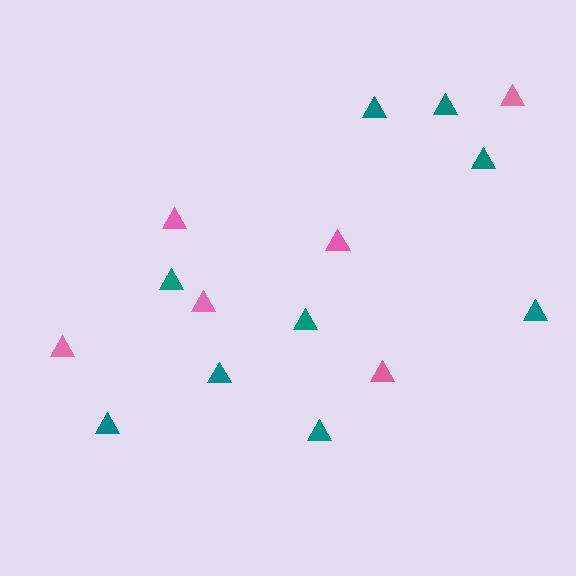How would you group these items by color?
There are 2 groups: one group of pink triangles (6) and one group of teal triangles (9).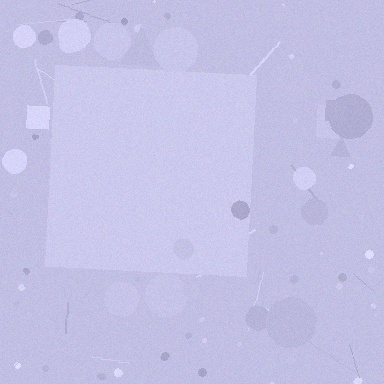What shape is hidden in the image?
A square is hidden in the image.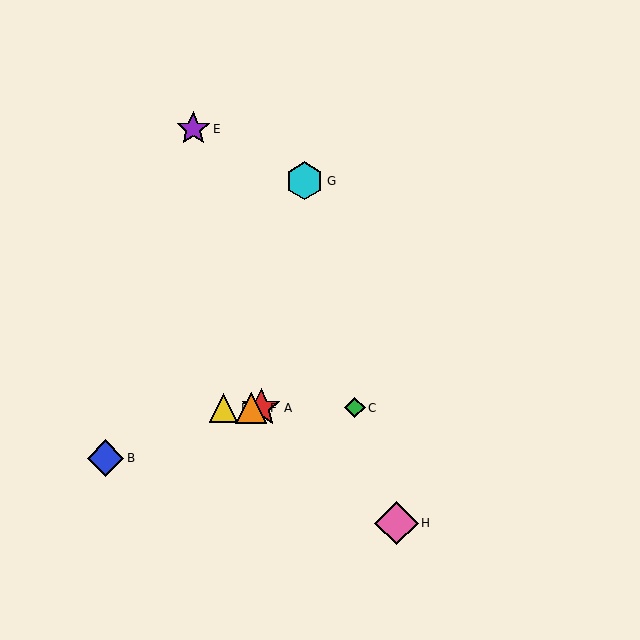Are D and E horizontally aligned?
No, D is at y≈408 and E is at y≈129.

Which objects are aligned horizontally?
Objects A, C, D, F are aligned horizontally.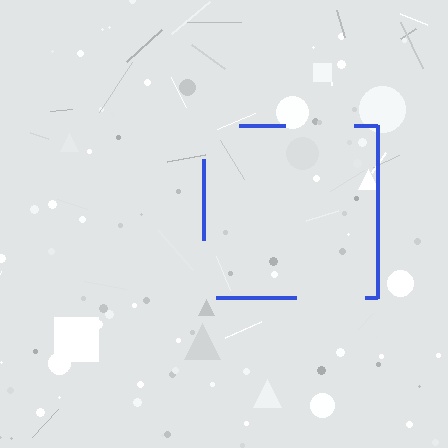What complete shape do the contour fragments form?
The contour fragments form a square.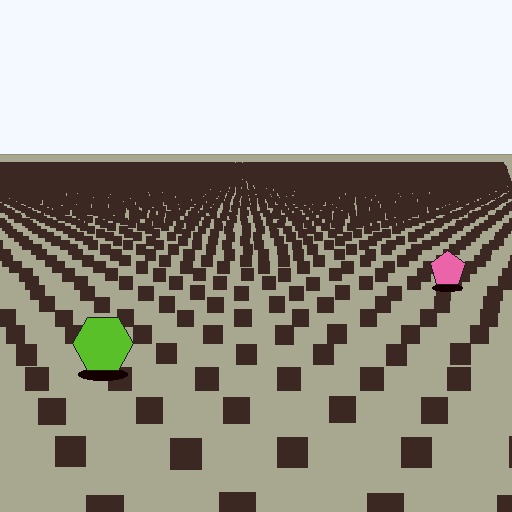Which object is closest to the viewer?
The lime hexagon is closest. The texture marks near it are larger and more spread out.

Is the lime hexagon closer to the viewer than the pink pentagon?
Yes. The lime hexagon is closer — you can tell from the texture gradient: the ground texture is coarser near it.